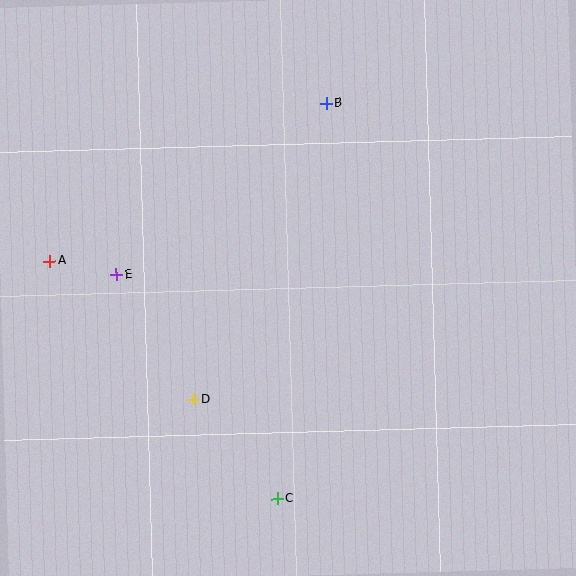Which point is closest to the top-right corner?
Point B is closest to the top-right corner.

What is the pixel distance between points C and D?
The distance between C and D is 130 pixels.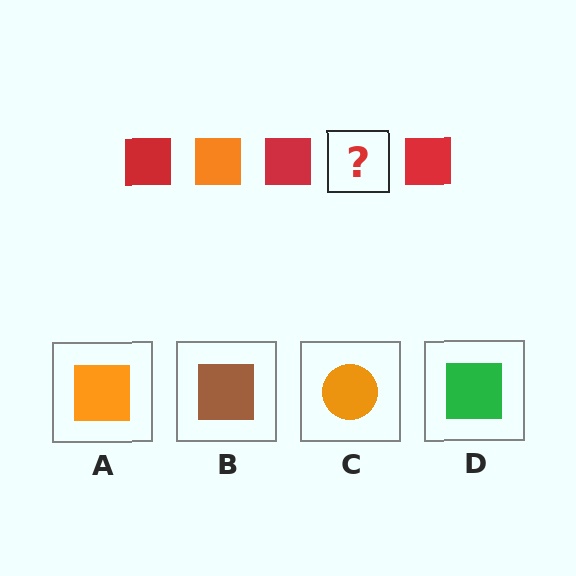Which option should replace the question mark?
Option A.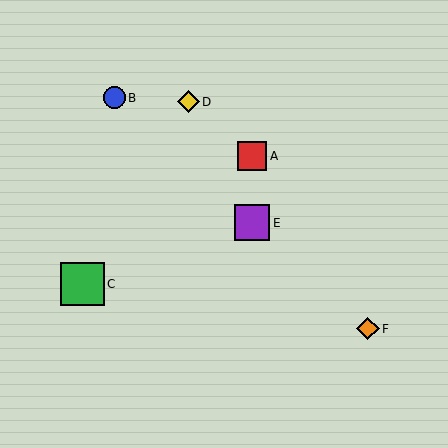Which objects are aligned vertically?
Objects A, E are aligned vertically.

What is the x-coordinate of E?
Object E is at x≈252.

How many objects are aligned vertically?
2 objects (A, E) are aligned vertically.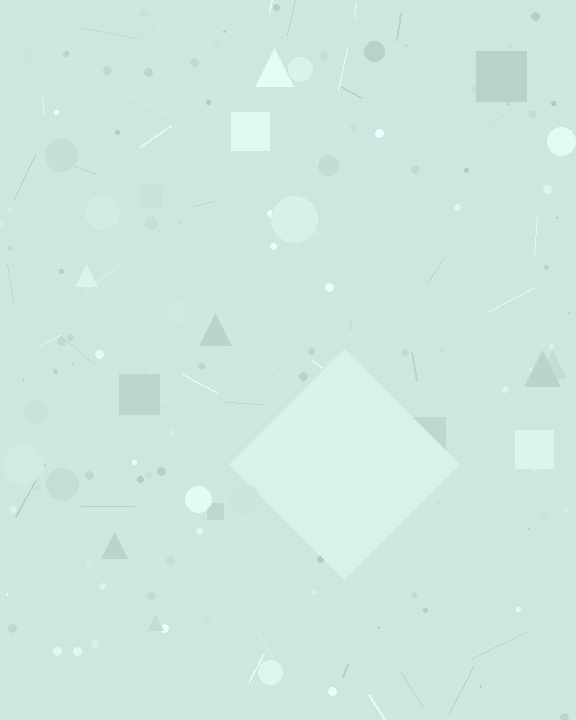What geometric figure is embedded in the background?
A diamond is embedded in the background.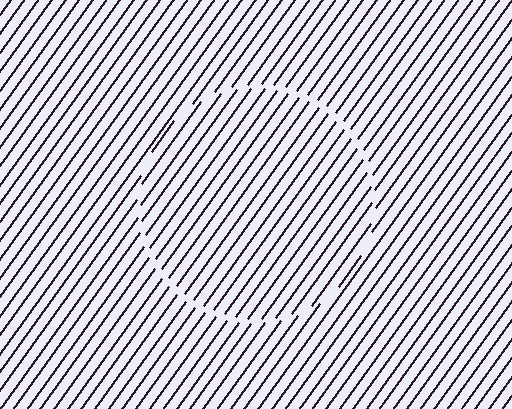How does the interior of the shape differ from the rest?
The interior of the shape contains the same grating, shifted by half a period — the contour is defined by the phase discontinuity where line-ends from the inner and outer gratings abut.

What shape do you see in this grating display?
An illusory circle. The interior of the shape contains the same grating, shifted by half a period — the contour is defined by the phase discontinuity where line-ends from the inner and outer gratings abut.